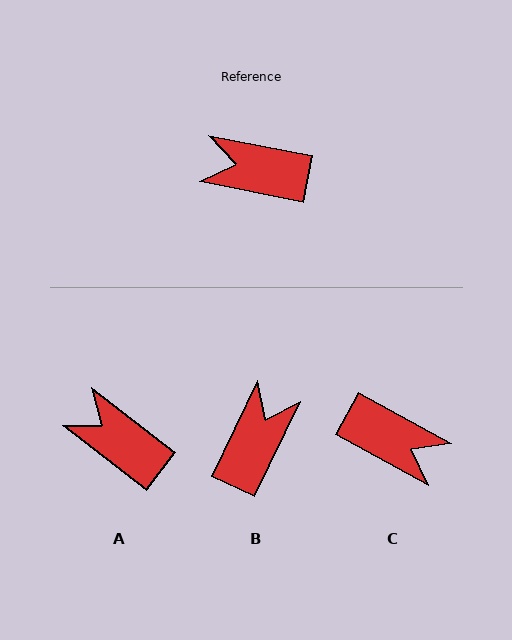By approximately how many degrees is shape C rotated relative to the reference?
Approximately 162 degrees counter-clockwise.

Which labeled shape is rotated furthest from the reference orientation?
C, about 162 degrees away.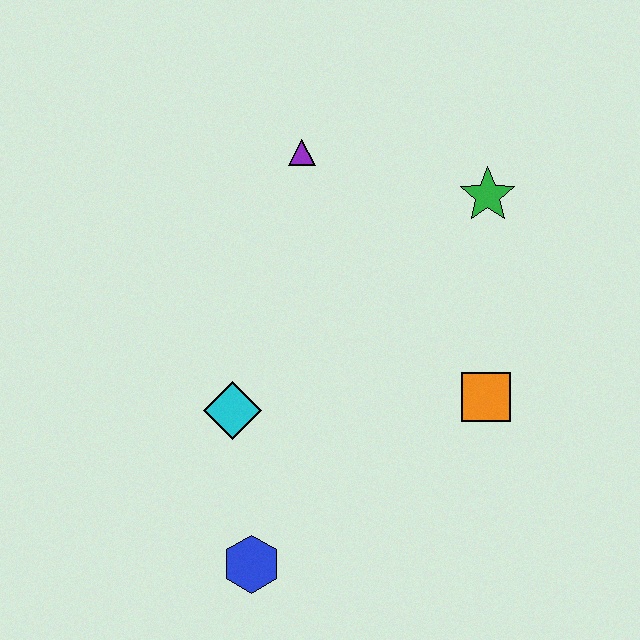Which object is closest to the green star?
The purple triangle is closest to the green star.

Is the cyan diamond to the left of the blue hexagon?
Yes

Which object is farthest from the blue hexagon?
The green star is farthest from the blue hexagon.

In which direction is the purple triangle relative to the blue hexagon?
The purple triangle is above the blue hexagon.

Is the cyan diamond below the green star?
Yes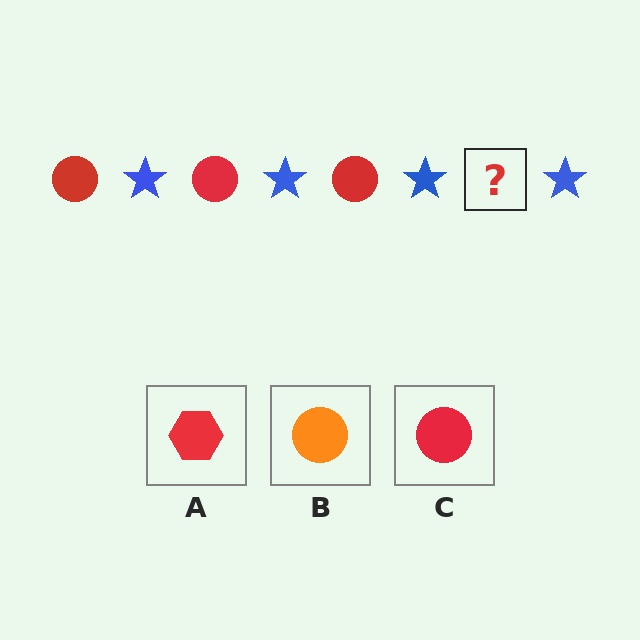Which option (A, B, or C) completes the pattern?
C.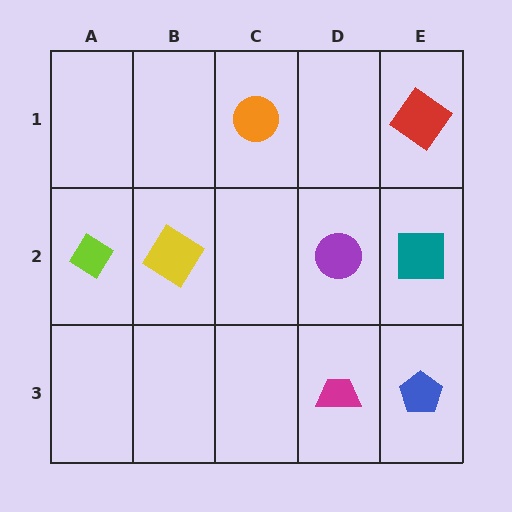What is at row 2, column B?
A yellow diamond.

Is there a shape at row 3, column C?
No, that cell is empty.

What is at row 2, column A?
A lime diamond.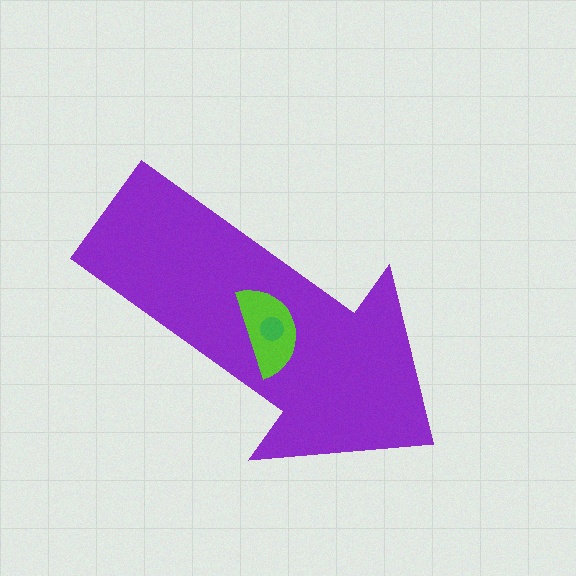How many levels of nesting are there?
3.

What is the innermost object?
The green circle.